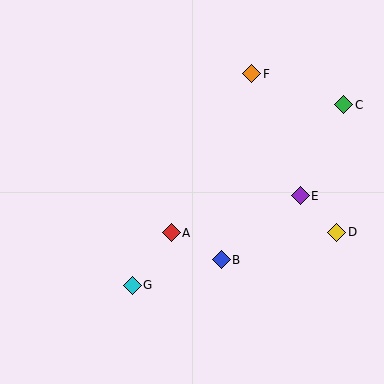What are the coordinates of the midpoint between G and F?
The midpoint between G and F is at (192, 180).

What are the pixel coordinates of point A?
Point A is at (171, 233).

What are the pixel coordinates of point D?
Point D is at (337, 232).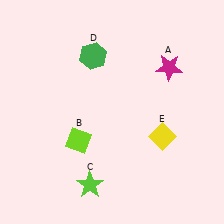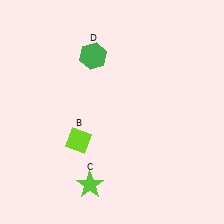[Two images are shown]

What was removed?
The magenta star (A), the yellow diamond (E) were removed in Image 2.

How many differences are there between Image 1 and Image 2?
There are 2 differences between the two images.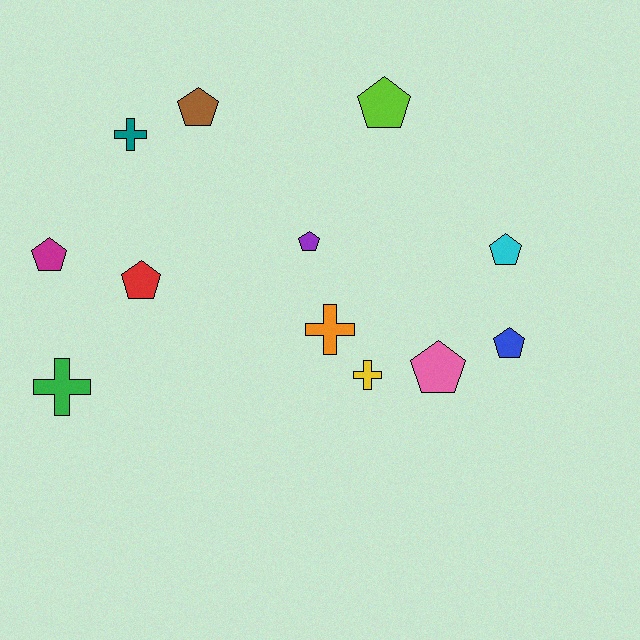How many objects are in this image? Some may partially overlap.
There are 12 objects.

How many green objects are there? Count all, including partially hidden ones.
There is 1 green object.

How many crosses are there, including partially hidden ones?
There are 4 crosses.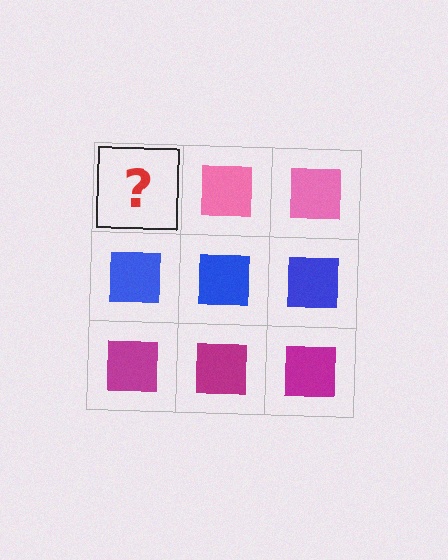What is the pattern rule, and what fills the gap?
The rule is that each row has a consistent color. The gap should be filled with a pink square.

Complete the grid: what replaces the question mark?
The question mark should be replaced with a pink square.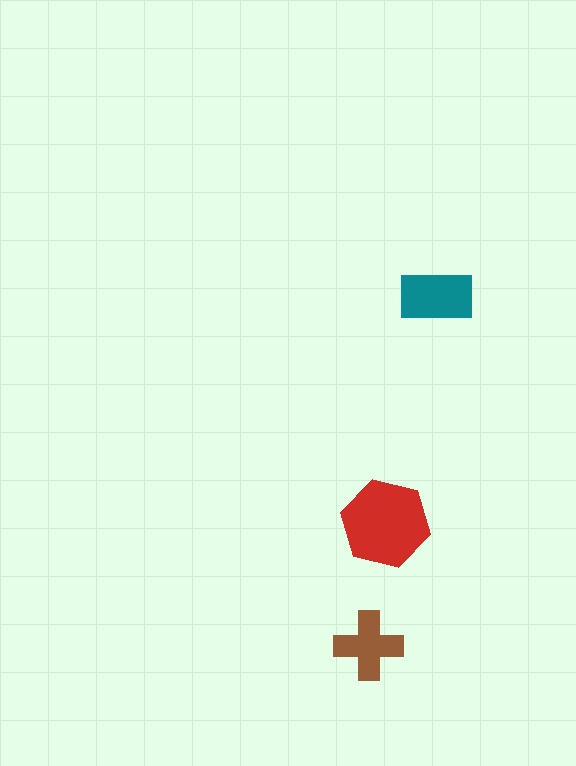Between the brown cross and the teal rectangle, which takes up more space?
The teal rectangle.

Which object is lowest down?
The brown cross is bottommost.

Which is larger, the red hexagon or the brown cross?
The red hexagon.